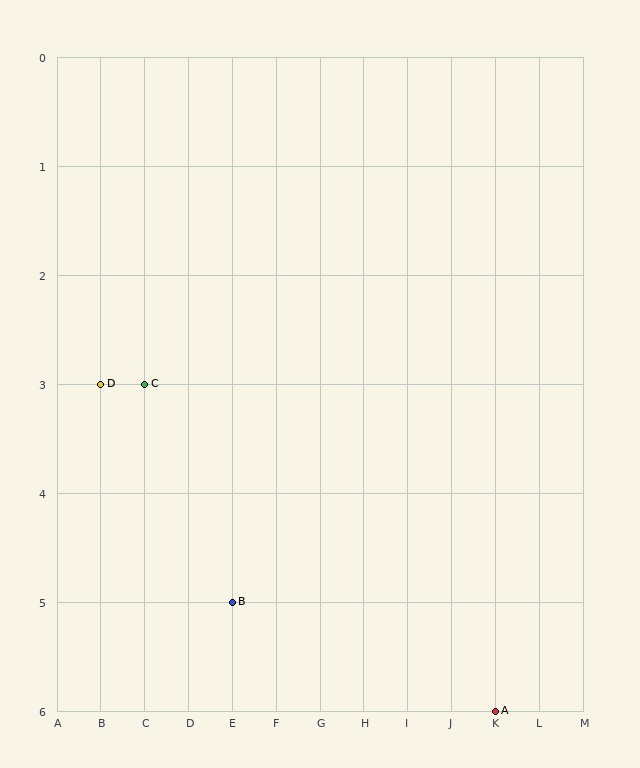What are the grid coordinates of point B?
Point B is at grid coordinates (E, 5).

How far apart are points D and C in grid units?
Points D and C are 1 column apart.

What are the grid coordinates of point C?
Point C is at grid coordinates (C, 3).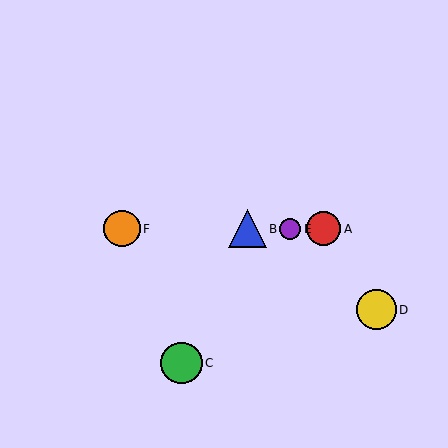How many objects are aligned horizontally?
4 objects (A, B, E, F) are aligned horizontally.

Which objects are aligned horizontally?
Objects A, B, E, F are aligned horizontally.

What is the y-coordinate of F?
Object F is at y≈229.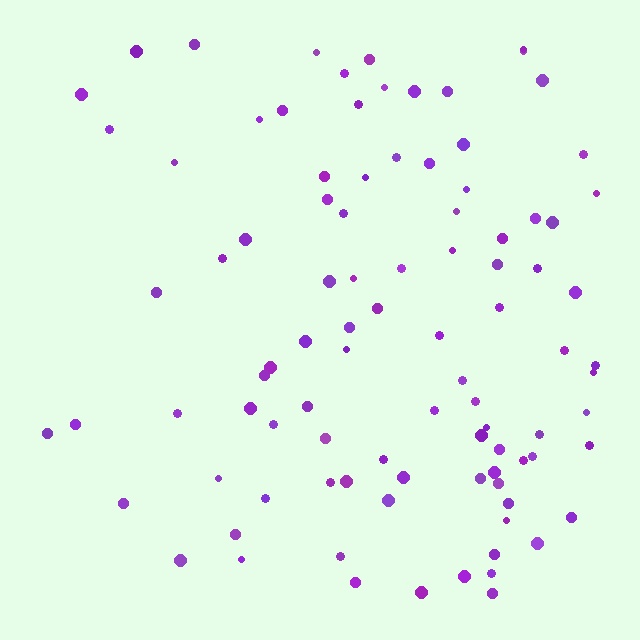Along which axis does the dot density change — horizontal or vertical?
Horizontal.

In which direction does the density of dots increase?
From left to right, with the right side densest.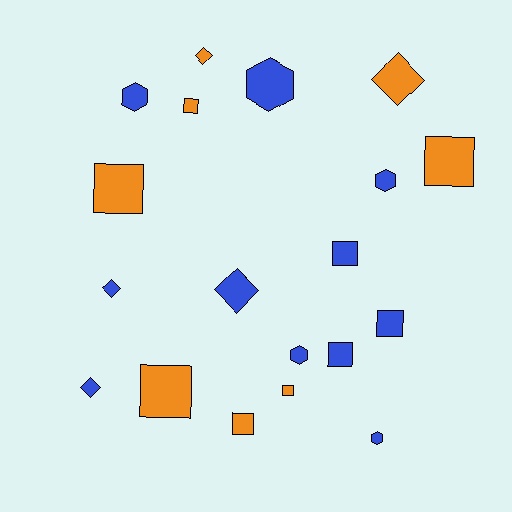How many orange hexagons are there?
There are no orange hexagons.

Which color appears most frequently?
Blue, with 11 objects.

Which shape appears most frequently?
Square, with 9 objects.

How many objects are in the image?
There are 19 objects.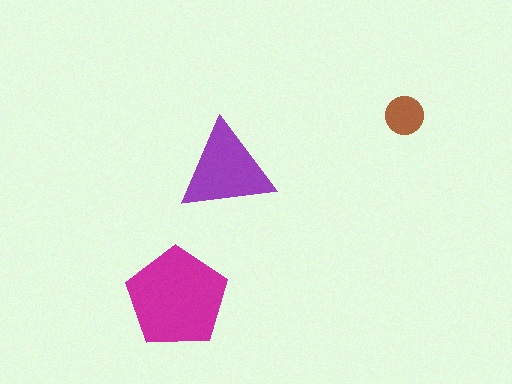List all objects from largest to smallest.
The magenta pentagon, the purple triangle, the brown circle.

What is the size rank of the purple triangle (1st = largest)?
2nd.